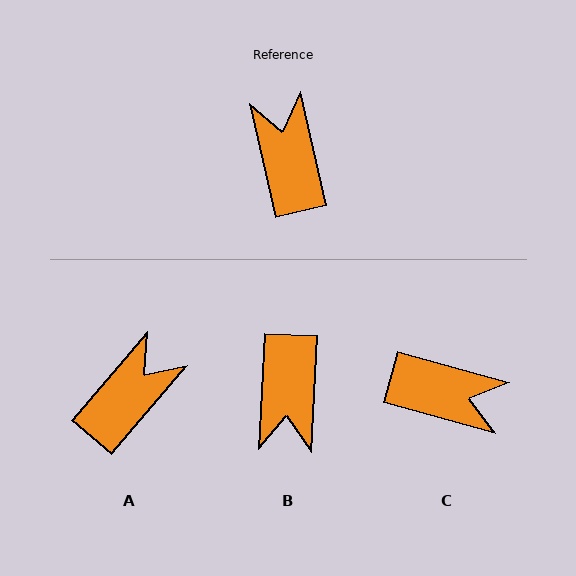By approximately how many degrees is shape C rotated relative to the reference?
Approximately 118 degrees clockwise.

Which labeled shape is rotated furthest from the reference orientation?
B, about 164 degrees away.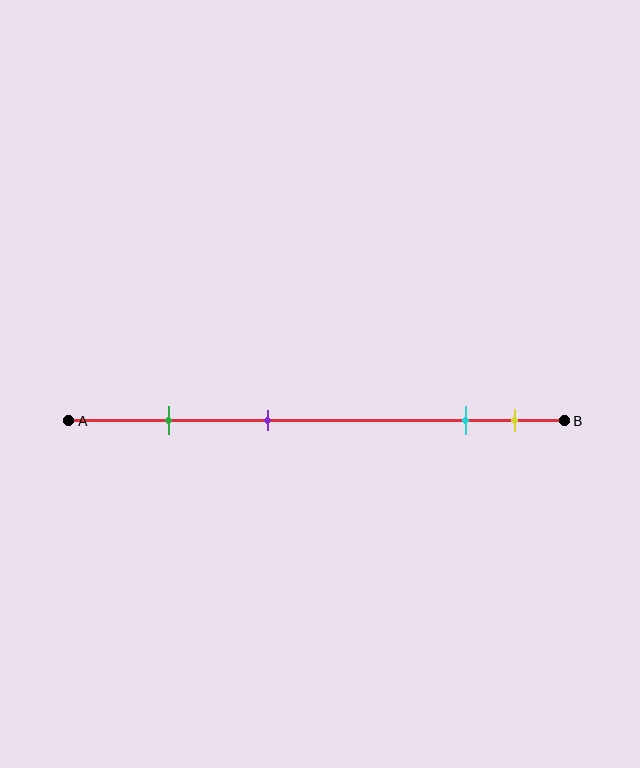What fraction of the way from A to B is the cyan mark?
The cyan mark is approximately 80% (0.8) of the way from A to B.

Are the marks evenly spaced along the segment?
No, the marks are not evenly spaced.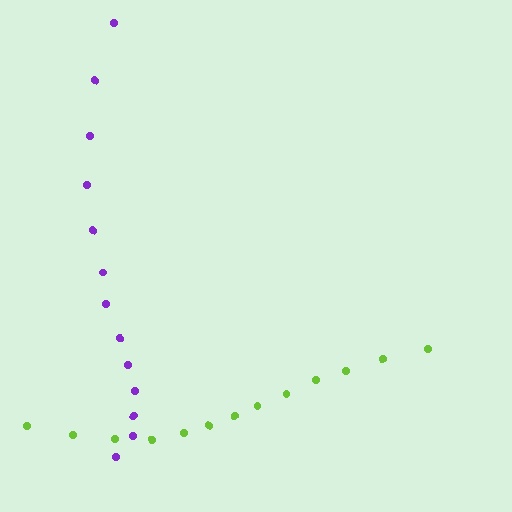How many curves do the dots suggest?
There are 2 distinct paths.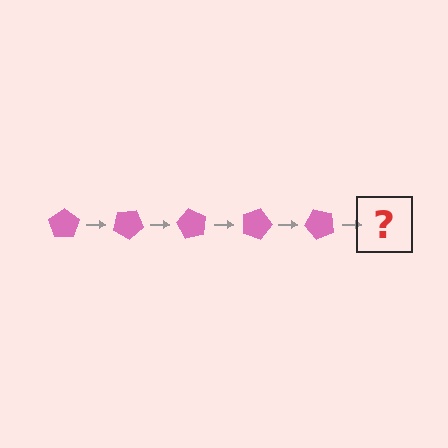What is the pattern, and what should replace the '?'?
The pattern is that the pentagon rotates 30 degrees each step. The '?' should be a pink pentagon rotated 150 degrees.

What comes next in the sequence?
The next element should be a pink pentagon rotated 150 degrees.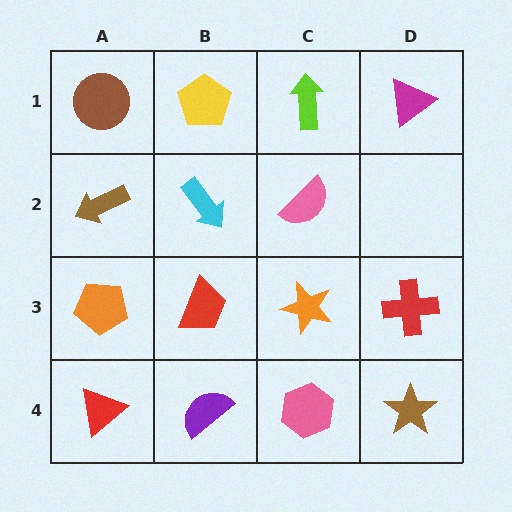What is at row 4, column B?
A purple semicircle.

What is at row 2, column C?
A pink semicircle.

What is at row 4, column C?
A pink hexagon.